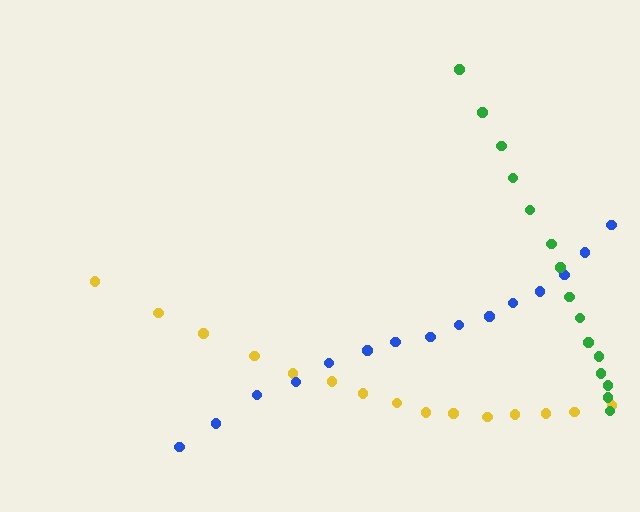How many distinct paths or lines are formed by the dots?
There are 3 distinct paths.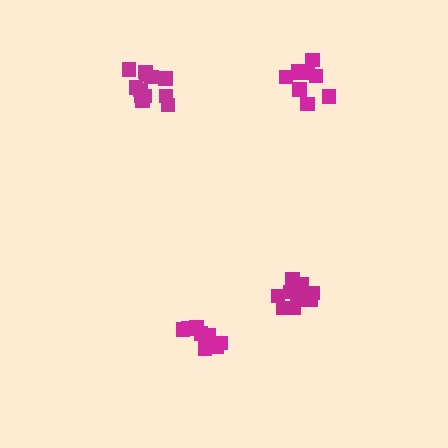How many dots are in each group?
Group 1: 9 dots, Group 2: 10 dots, Group 3: 11 dots, Group 4: 12 dots (42 total).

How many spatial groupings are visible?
There are 4 spatial groupings.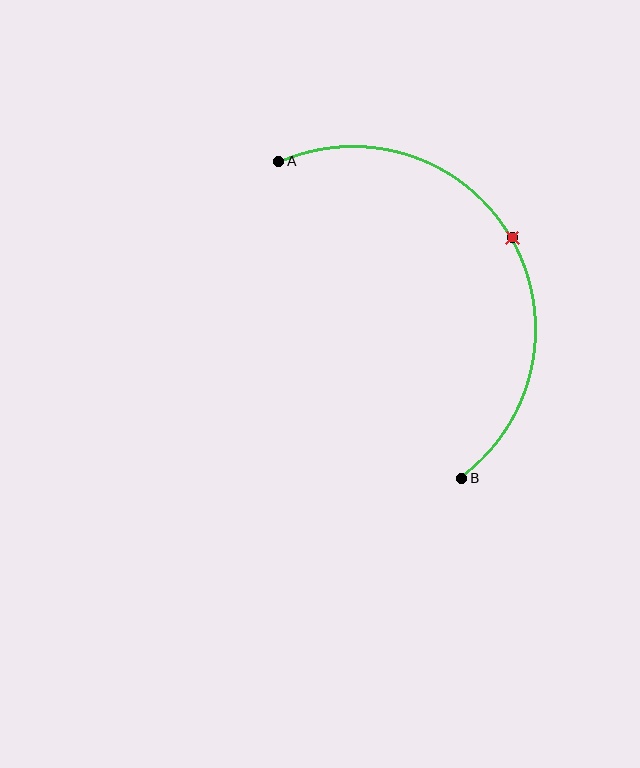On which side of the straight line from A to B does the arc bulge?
The arc bulges to the right of the straight line connecting A and B.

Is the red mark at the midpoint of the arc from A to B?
Yes. The red mark lies on the arc at equal arc-length from both A and B — it is the arc midpoint.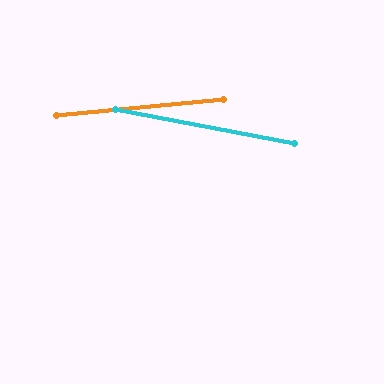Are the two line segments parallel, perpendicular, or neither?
Neither parallel nor perpendicular — they differ by about 16°.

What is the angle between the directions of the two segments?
Approximately 16 degrees.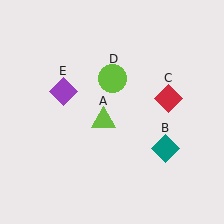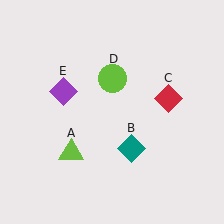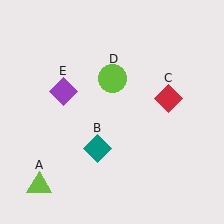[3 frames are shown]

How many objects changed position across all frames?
2 objects changed position: lime triangle (object A), teal diamond (object B).